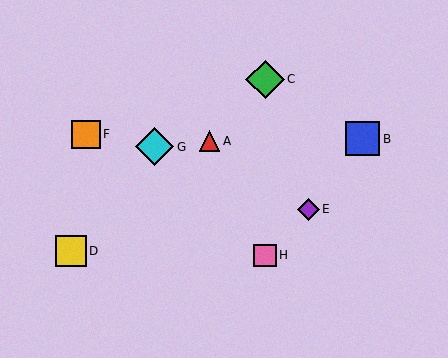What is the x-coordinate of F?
Object F is at x≈86.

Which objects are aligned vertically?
Objects C, H are aligned vertically.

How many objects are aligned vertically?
2 objects (C, H) are aligned vertically.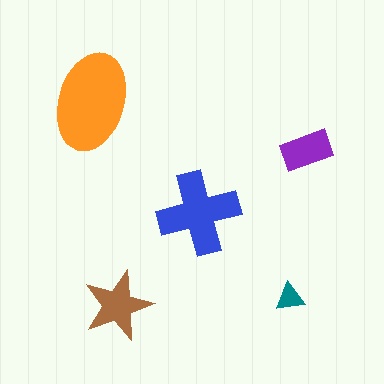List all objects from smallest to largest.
The teal triangle, the purple rectangle, the brown star, the blue cross, the orange ellipse.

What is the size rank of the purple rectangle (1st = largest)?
4th.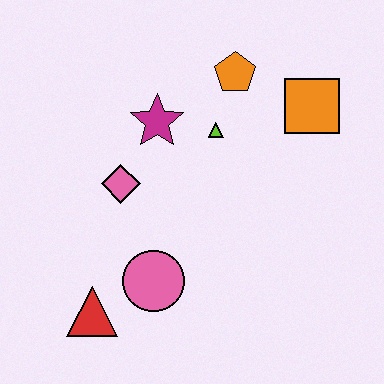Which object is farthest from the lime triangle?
The red triangle is farthest from the lime triangle.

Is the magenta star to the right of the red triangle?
Yes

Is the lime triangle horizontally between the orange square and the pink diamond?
Yes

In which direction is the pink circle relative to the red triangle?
The pink circle is to the right of the red triangle.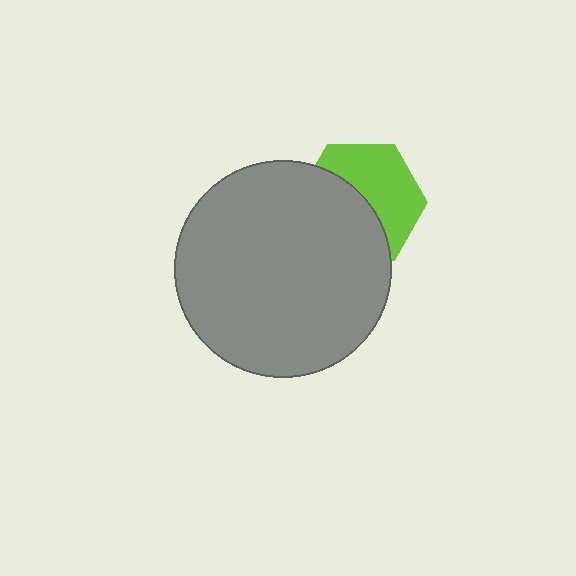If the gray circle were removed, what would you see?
You would see the complete lime hexagon.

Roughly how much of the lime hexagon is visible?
About half of it is visible (roughly 50%).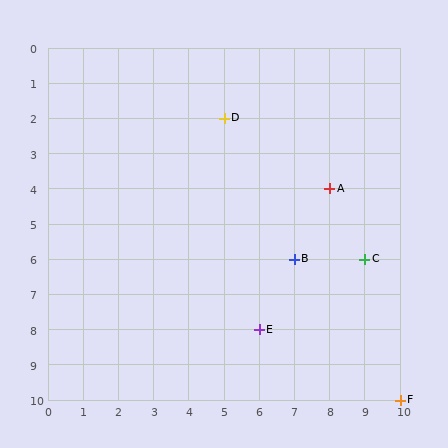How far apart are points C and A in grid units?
Points C and A are 1 column and 2 rows apart (about 2.2 grid units diagonally).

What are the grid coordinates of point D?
Point D is at grid coordinates (5, 2).